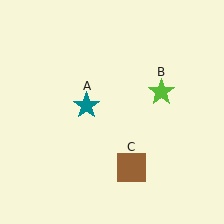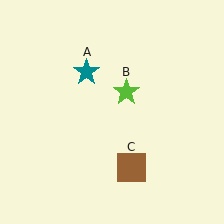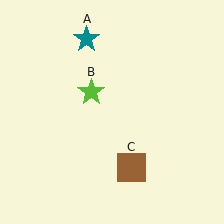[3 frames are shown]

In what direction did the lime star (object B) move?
The lime star (object B) moved left.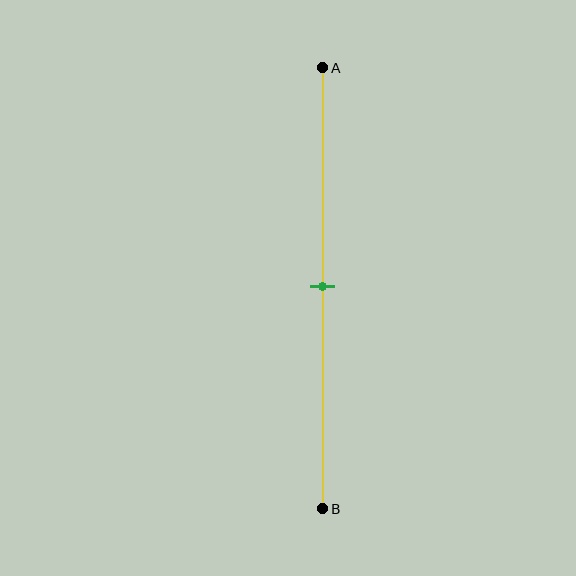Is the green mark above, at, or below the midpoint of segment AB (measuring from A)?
The green mark is approximately at the midpoint of segment AB.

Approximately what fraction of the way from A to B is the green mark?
The green mark is approximately 50% of the way from A to B.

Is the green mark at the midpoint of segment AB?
Yes, the mark is approximately at the midpoint.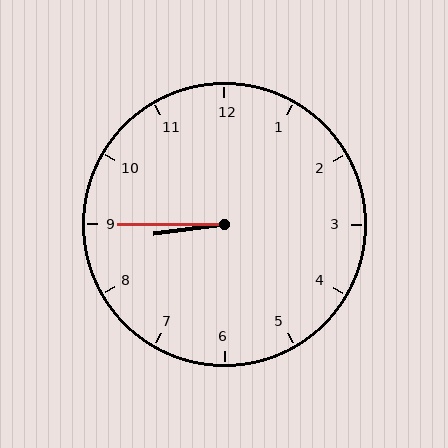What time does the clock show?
8:45.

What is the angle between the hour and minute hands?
Approximately 8 degrees.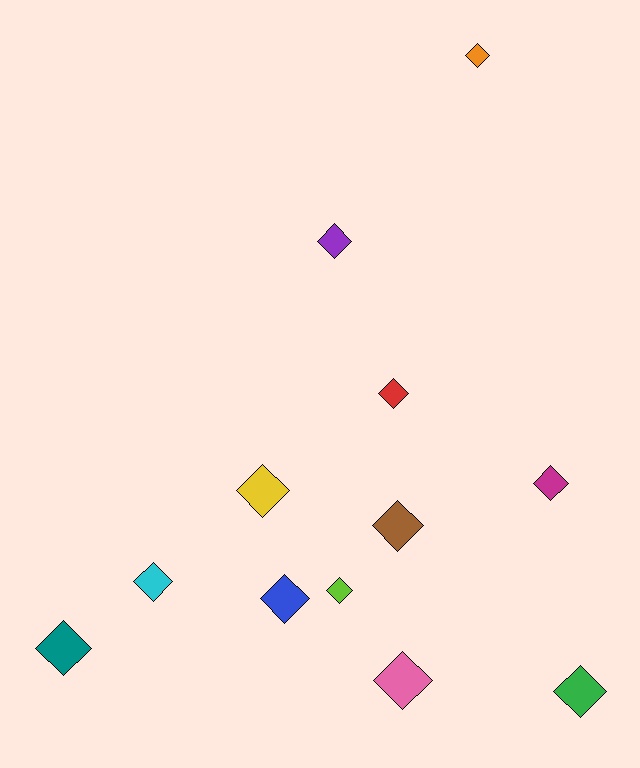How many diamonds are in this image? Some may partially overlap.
There are 12 diamonds.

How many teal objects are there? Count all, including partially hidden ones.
There is 1 teal object.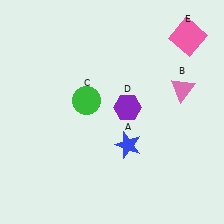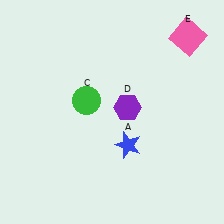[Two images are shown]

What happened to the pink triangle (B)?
The pink triangle (B) was removed in Image 2. It was in the top-right area of Image 1.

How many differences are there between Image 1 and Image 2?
There is 1 difference between the two images.